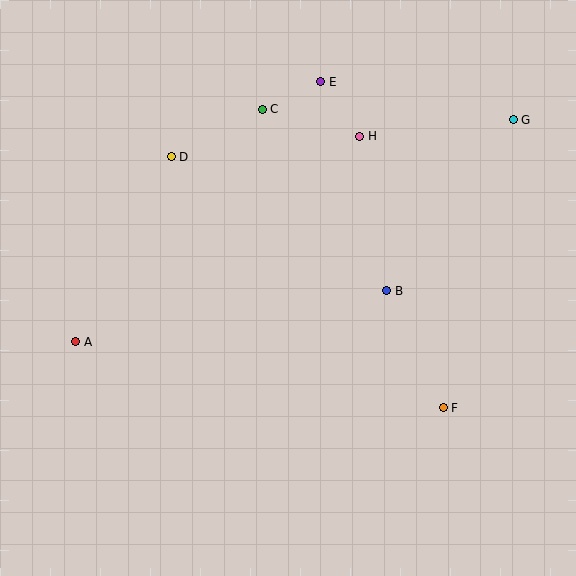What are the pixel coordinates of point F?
Point F is at (443, 408).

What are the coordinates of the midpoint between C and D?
The midpoint between C and D is at (217, 133).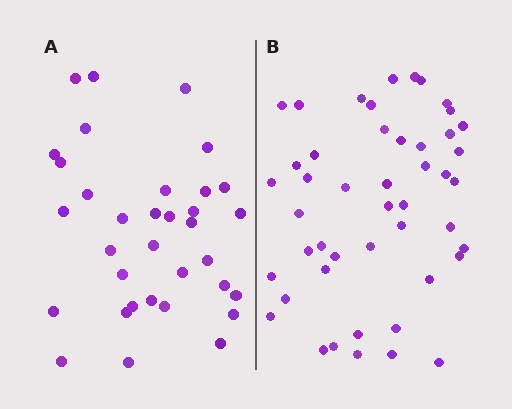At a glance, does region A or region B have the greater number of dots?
Region B (the right region) has more dots.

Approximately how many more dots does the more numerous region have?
Region B has approximately 15 more dots than region A.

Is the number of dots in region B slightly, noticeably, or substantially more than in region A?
Region B has noticeably more, but not dramatically so. The ratio is roughly 1.4 to 1.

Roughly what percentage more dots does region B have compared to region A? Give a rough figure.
About 40% more.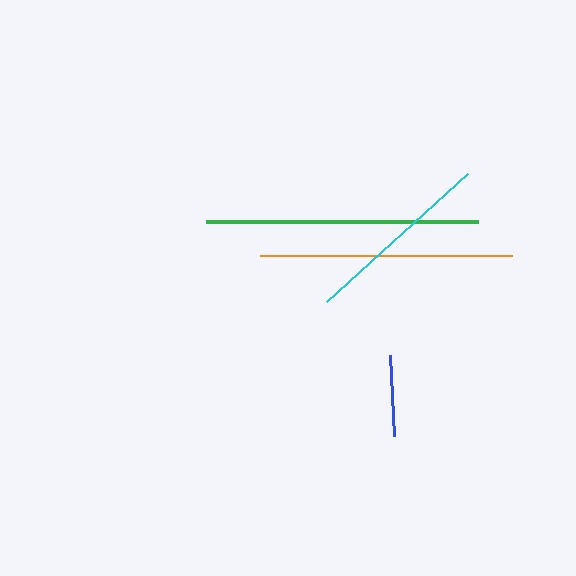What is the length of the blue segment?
The blue segment is approximately 81 pixels long.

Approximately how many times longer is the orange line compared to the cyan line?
The orange line is approximately 1.3 times the length of the cyan line.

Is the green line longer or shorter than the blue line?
The green line is longer than the blue line.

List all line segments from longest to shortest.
From longest to shortest: green, orange, cyan, blue.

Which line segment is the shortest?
The blue line is the shortest at approximately 81 pixels.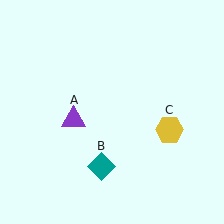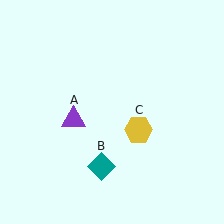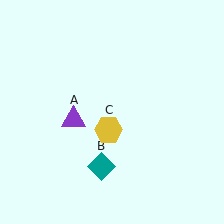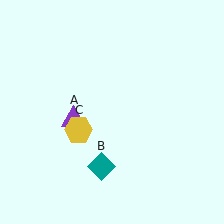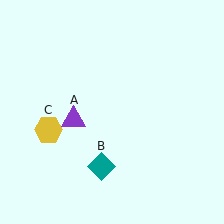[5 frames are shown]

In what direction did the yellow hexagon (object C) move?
The yellow hexagon (object C) moved left.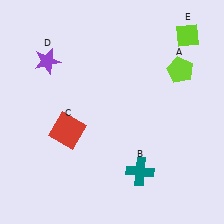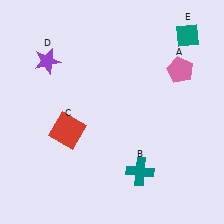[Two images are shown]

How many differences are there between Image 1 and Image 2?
There are 2 differences between the two images.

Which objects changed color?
A changed from lime to pink. E changed from lime to teal.